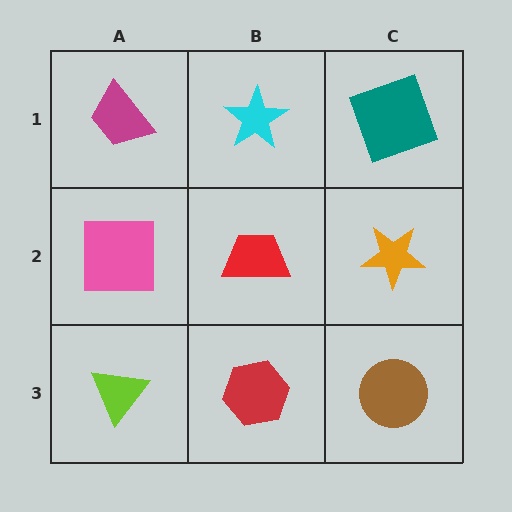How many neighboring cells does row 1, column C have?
2.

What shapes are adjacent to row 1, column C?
An orange star (row 2, column C), a cyan star (row 1, column B).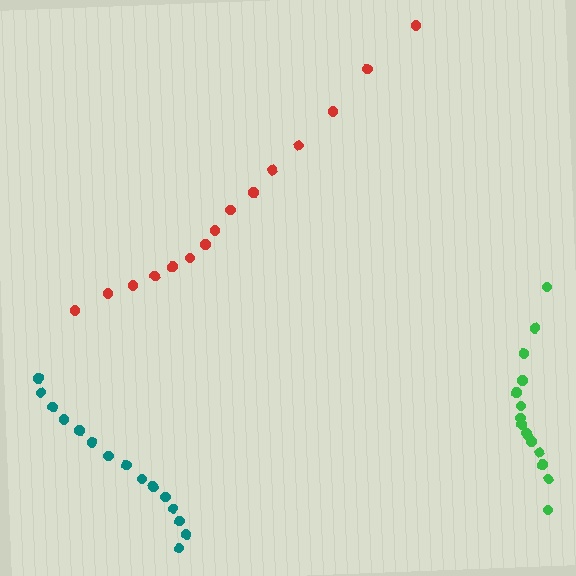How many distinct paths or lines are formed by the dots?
There are 3 distinct paths.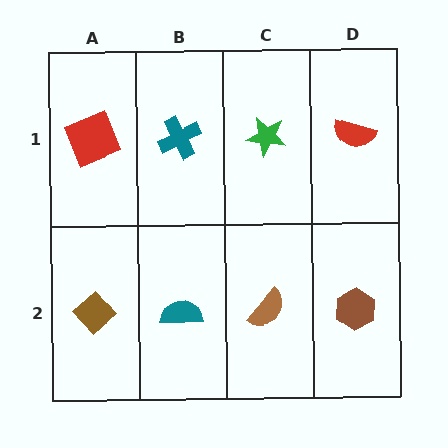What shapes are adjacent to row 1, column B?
A teal semicircle (row 2, column B), a red square (row 1, column A), a green star (row 1, column C).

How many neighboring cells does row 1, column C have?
3.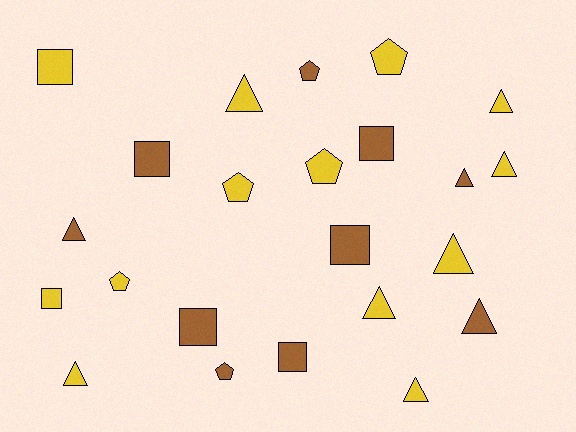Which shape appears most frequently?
Triangle, with 10 objects.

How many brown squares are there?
There are 5 brown squares.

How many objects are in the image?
There are 23 objects.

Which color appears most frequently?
Yellow, with 13 objects.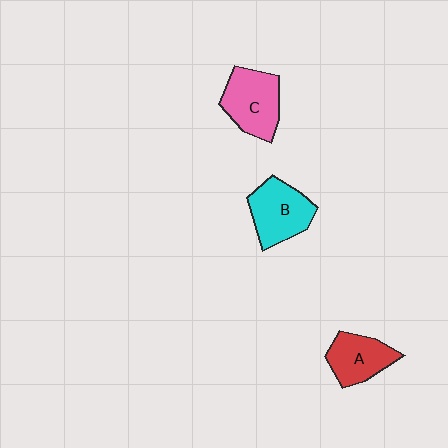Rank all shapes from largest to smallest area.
From largest to smallest: C (pink), B (cyan), A (red).